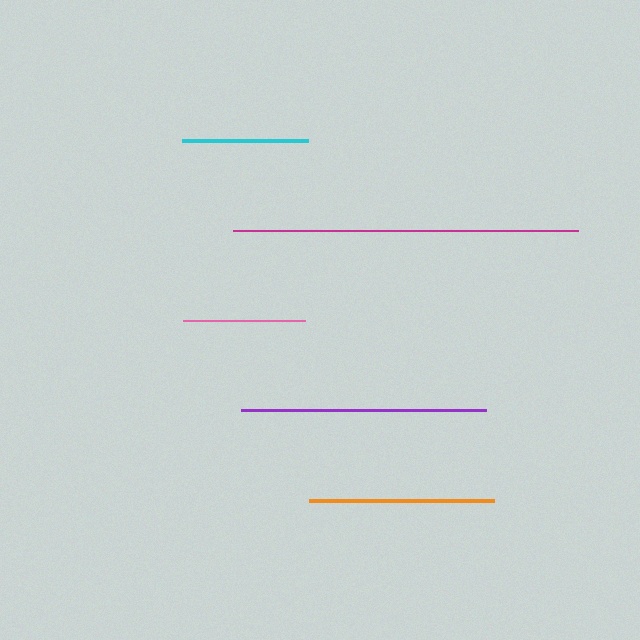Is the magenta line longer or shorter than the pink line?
The magenta line is longer than the pink line.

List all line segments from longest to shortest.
From longest to shortest: magenta, purple, orange, cyan, pink.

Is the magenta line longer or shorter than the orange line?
The magenta line is longer than the orange line.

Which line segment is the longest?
The magenta line is the longest at approximately 345 pixels.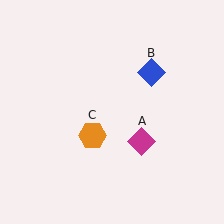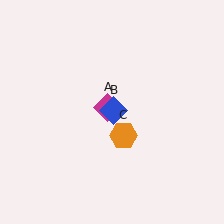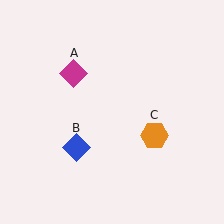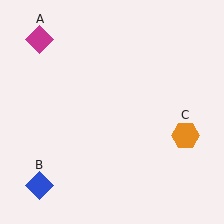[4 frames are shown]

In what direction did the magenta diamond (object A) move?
The magenta diamond (object A) moved up and to the left.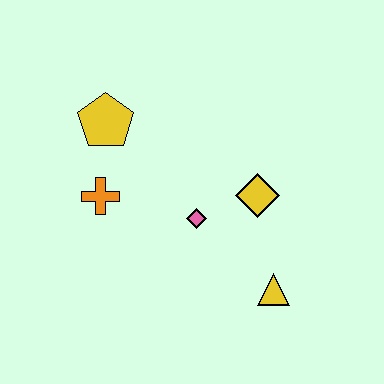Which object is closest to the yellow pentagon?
The orange cross is closest to the yellow pentagon.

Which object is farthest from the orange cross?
The yellow triangle is farthest from the orange cross.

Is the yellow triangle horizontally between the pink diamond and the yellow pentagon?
No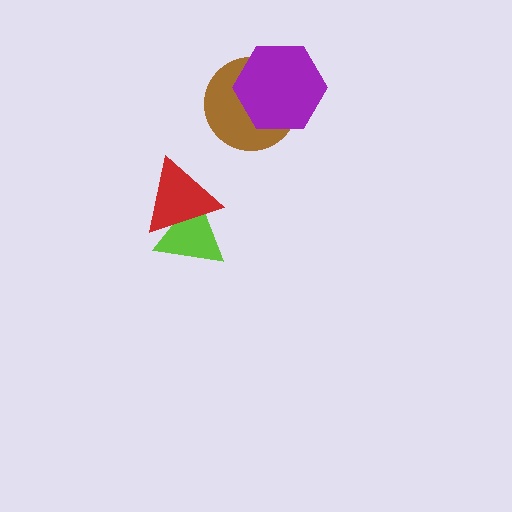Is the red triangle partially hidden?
No, no other shape covers it.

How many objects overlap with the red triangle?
1 object overlaps with the red triangle.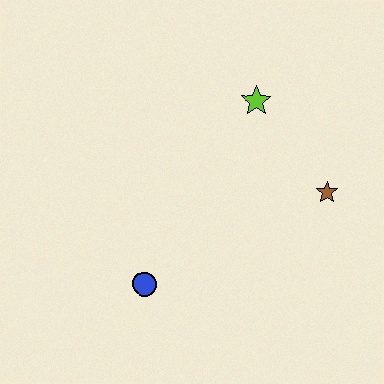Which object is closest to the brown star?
The lime star is closest to the brown star.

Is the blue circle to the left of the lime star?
Yes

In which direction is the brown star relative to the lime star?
The brown star is below the lime star.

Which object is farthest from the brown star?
The blue circle is farthest from the brown star.